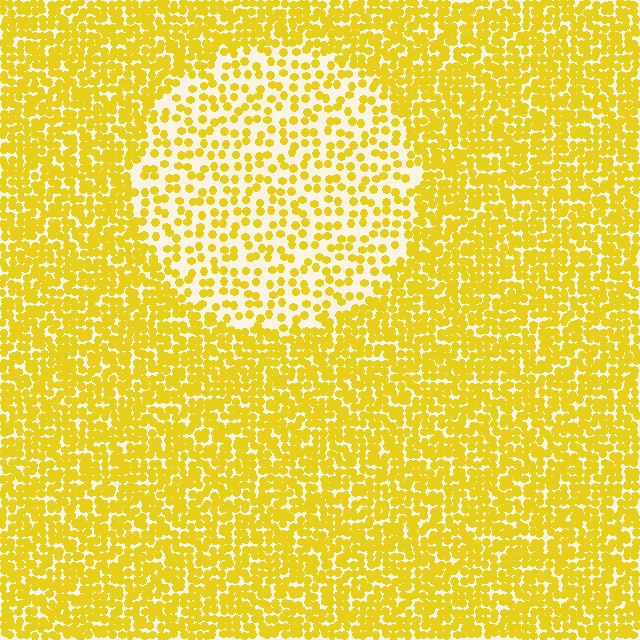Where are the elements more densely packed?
The elements are more densely packed outside the circle boundary.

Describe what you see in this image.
The image contains small yellow elements arranged at two different densities. A circle-shaped region is visible where the elements are less densely packed than the surrounding area.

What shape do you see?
I see a circle.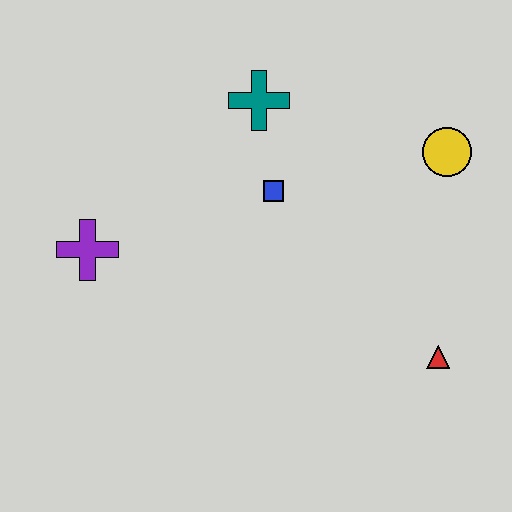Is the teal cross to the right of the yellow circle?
No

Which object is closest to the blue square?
The teal cross is closest to the blue square.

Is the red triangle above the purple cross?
No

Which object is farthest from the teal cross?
The red triangle is farthest from the teal cross.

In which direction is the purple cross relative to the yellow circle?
The purple cross is to the left of the yellow circle.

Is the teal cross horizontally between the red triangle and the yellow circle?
No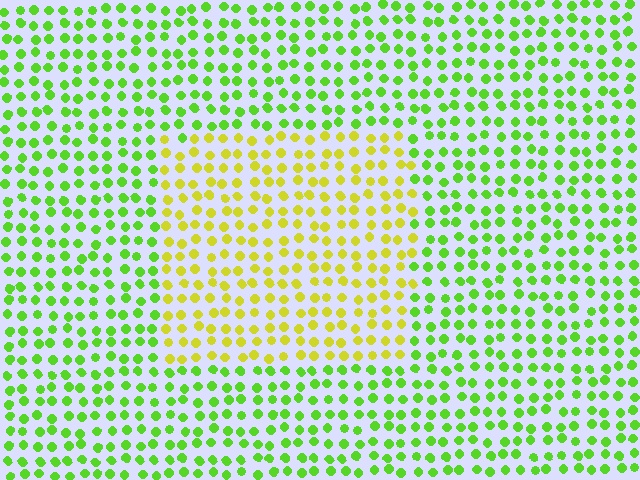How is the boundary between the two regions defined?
The boundary is defined purely by a slight shift in hue (about 41 degrees). Spacing, size, and orientation are identical on both sides.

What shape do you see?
I see a rectangle.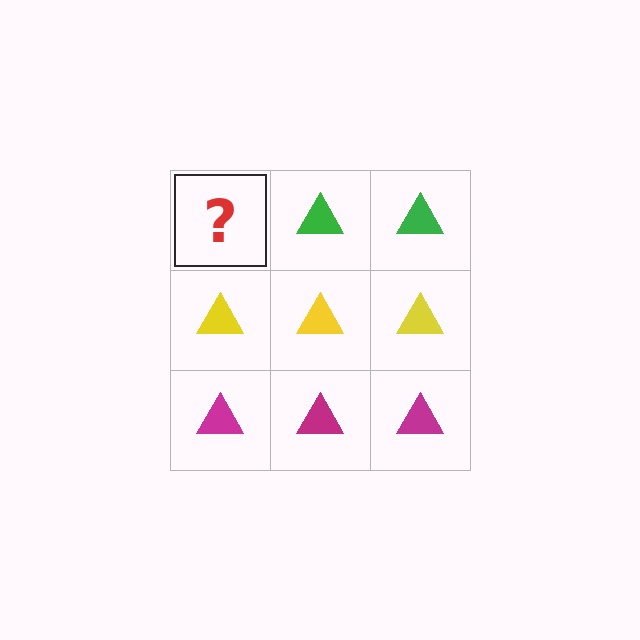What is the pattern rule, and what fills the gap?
The rule is that each row has a consistent color. The gap should be filled with a green triangle.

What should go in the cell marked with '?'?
The missing cell should contain a green triangle.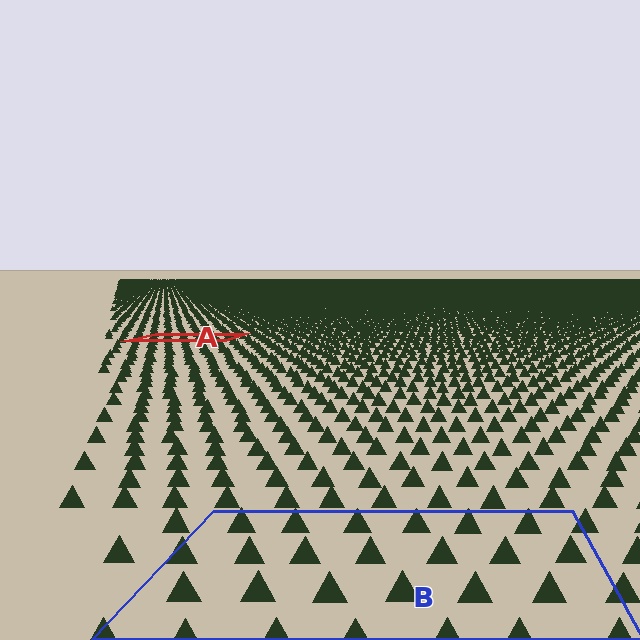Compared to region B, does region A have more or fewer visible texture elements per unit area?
Region A has more texture elements per unit area — they are packed more densely because it is farther away.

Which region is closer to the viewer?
Region B is closer. The texture elements there are larger and more spread out.